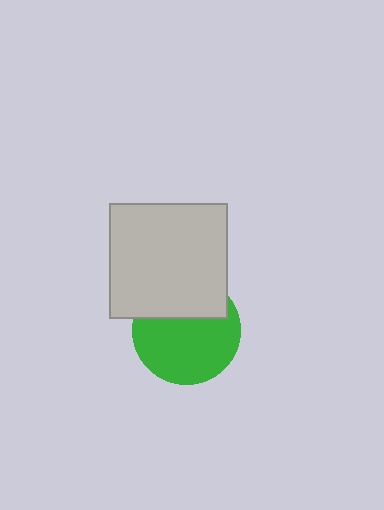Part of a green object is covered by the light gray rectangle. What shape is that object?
It is a circle.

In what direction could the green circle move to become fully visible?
The green circle could move down. That would shift it out from behind the light gray rectangle entirely.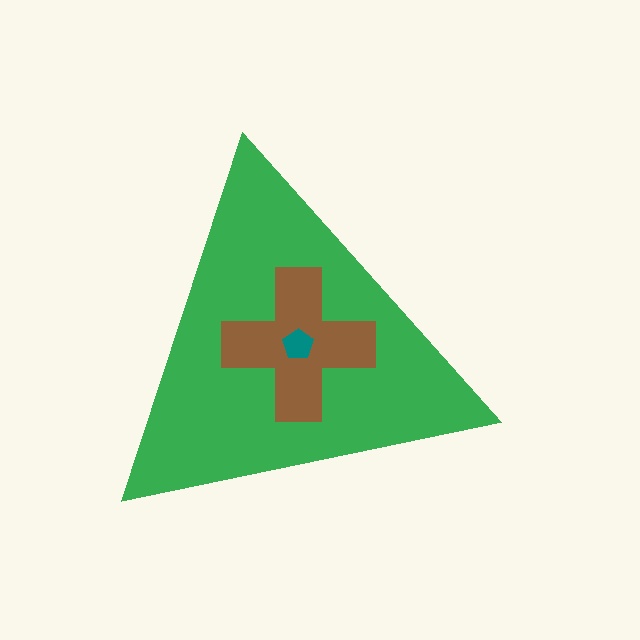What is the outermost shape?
The green triangle.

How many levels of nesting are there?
3.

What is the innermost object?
The teal pentagon.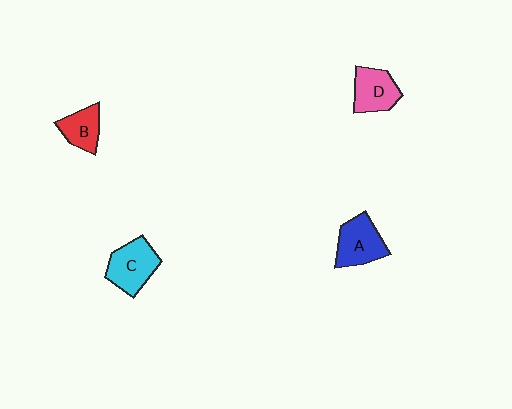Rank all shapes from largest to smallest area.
From largest to smallest: C (cyan), A (blue), D (pink), B (red).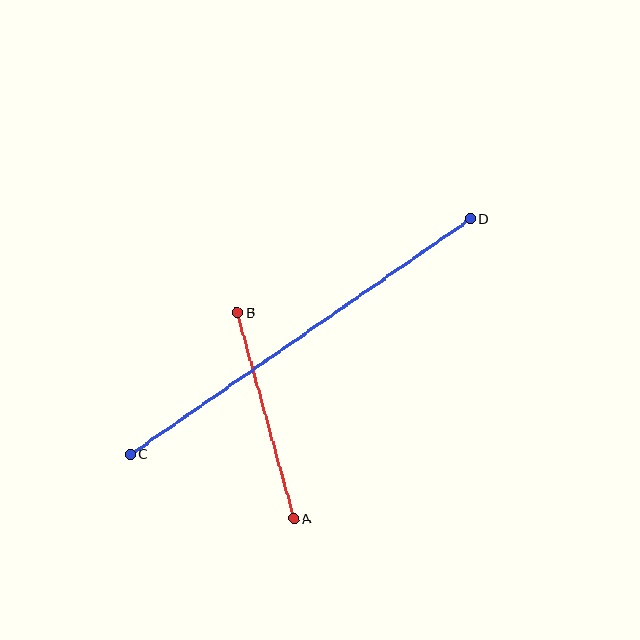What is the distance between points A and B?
The distance is approximately 213 pixels.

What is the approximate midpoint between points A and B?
The midpoint is at approximately (266, 416) pixels.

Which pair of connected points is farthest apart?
Points C and D are farthest apart.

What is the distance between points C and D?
The distance is approximately 414 pixels.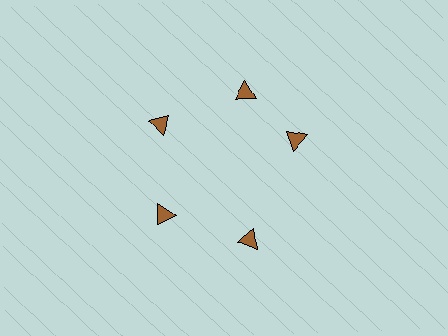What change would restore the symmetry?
The symmetry would be restored by rotating it back into even spacing with its neighbors so that all 5 triangles sit at equal angles and equal distance from the center.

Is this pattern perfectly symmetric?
No. The 5 brown triangles are arranged in a ring, but one element near the 3 o'clock position is rotated out of alignment along the ring, breaking the 5-fold rotational symmetry.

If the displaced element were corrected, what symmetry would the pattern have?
It would have 5-fold rotational symmetry — the pattern would map onto itself every 72 degrees.